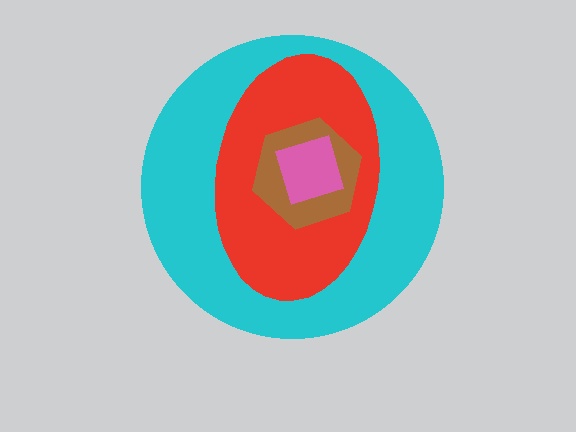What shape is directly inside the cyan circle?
The red ellipse.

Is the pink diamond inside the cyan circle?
Yes.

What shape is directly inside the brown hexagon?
The pink diamond.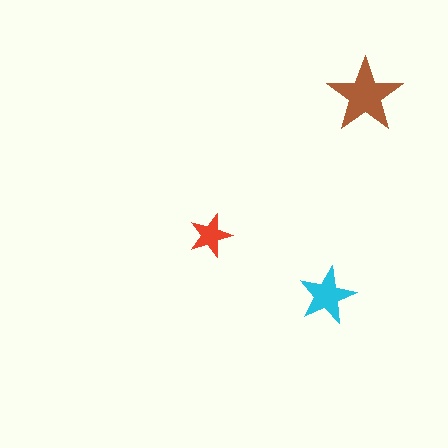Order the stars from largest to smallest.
the brown one, the cyan one, the red one.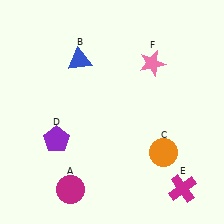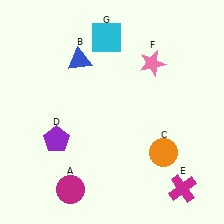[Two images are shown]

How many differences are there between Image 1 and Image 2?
There is 1 difference between the two images.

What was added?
A cyan square (G) was added in Image 2.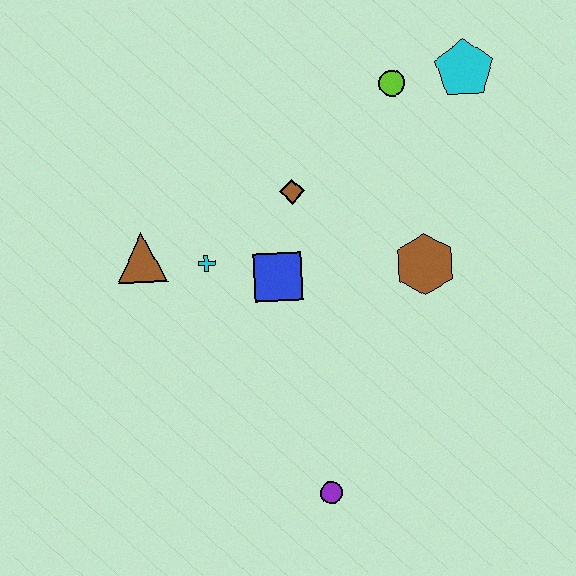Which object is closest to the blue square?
The cyan cross is closest to the blue square.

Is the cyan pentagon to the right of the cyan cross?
Yes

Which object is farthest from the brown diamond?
The purple circle is farthest from the brown diamond.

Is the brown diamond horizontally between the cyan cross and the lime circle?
Yes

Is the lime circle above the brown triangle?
Yes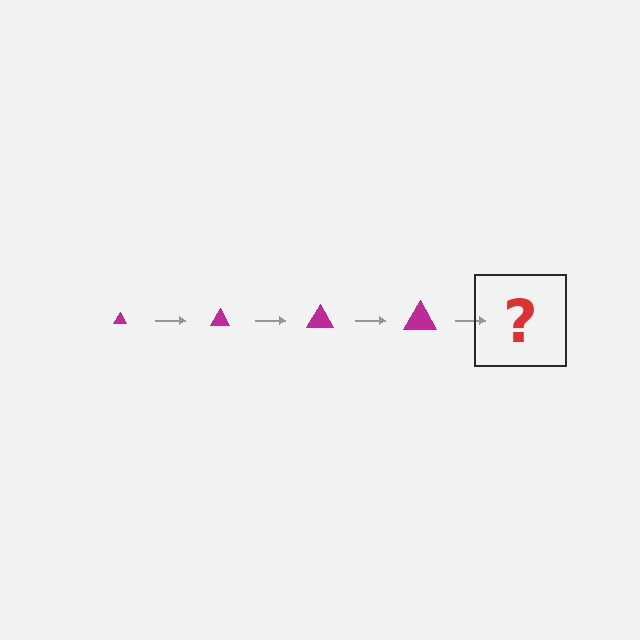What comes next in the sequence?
The next element should be a magenta triangle, larger than the previous one.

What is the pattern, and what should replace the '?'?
The pattern is that the triangle gets progressively larger each step. The '?' should be a magenta triangle, larger than the previous one.